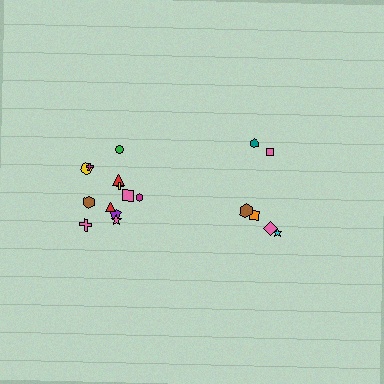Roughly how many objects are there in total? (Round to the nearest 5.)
Roughly 20 objects in total.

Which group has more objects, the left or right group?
The left group.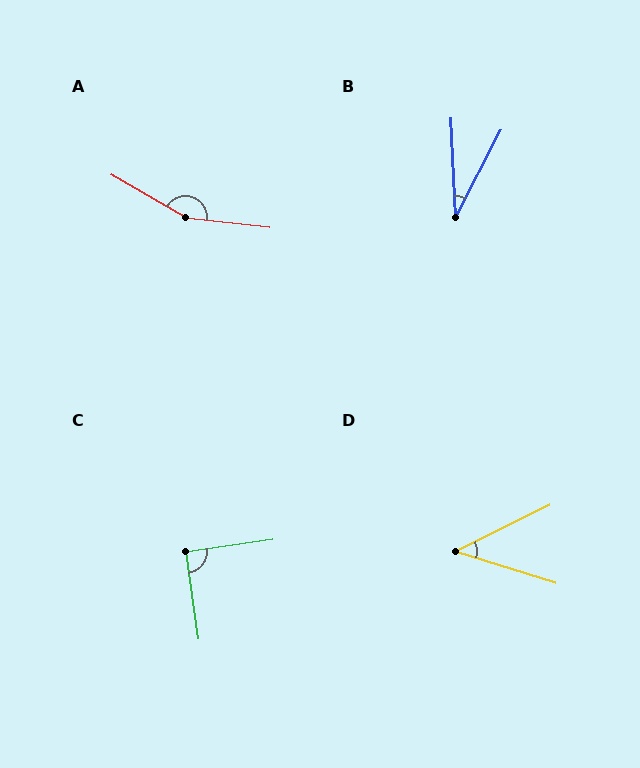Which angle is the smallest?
B, at approximately 30 degrees.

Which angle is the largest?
A, at approximately 156 degrees.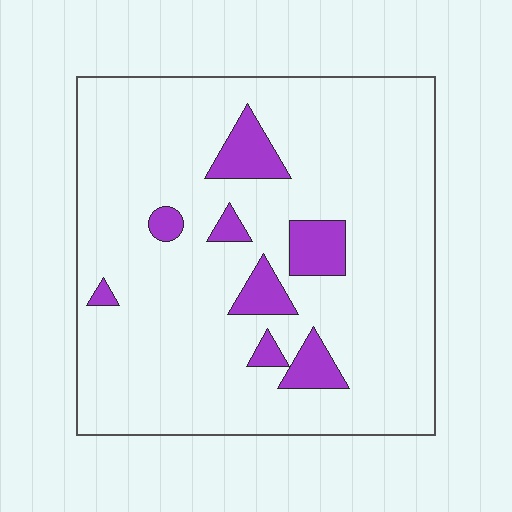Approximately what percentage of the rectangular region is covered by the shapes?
Approximately 10%.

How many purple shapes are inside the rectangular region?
8.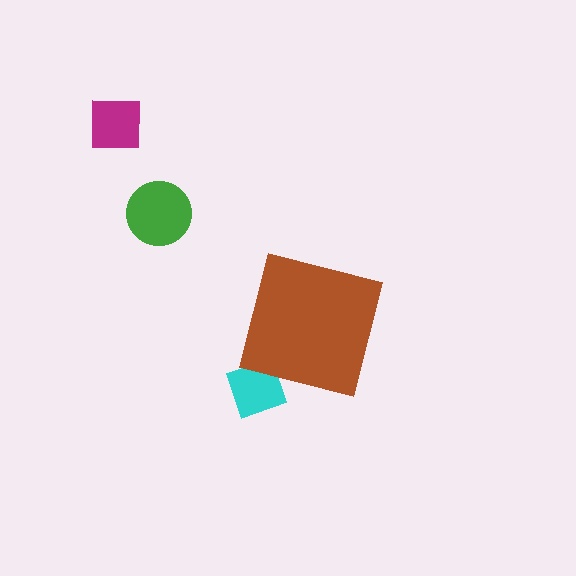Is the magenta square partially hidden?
No, the magenta square is fully visible.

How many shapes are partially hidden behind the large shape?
1 shape is partially hidden.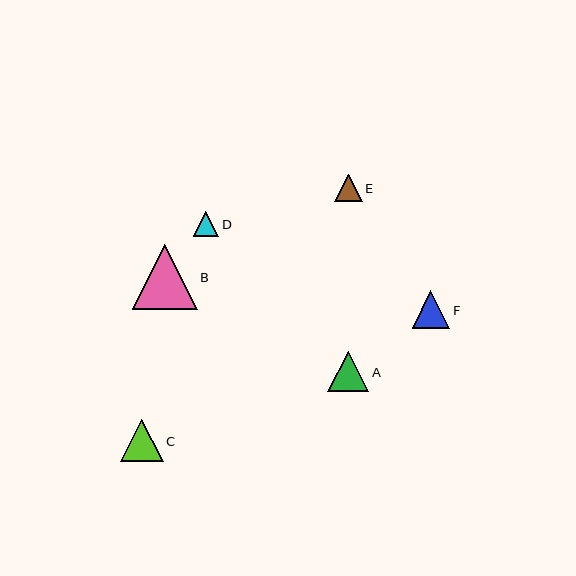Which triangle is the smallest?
Triangle D is the smallest with a size of approximately 25 pixels.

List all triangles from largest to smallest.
From largest to smallest: B, C, A, F, E, D.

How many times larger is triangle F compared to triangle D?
Triangle F is approximately 1.5 times the size of triangle D.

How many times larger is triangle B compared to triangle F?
Triangle B is approximately 1.7 times the size of triangle F.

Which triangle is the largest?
Triangle B is the largest with a size of approximately 64 pixels.